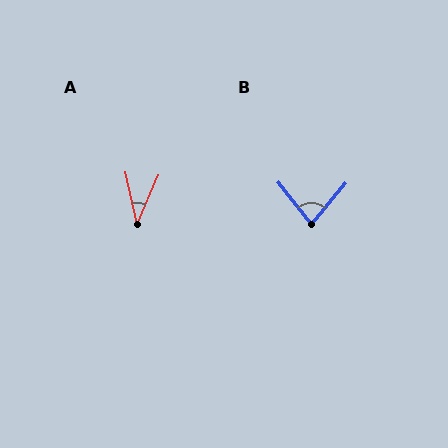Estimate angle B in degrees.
Approximately 78 degrees.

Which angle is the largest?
B, at approximately 78 degrees.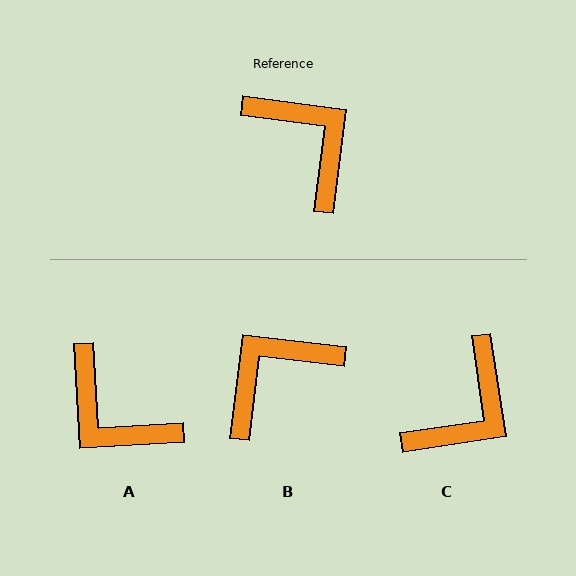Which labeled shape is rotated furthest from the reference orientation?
A, about 169 degrees away.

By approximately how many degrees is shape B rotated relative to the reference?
Approximately 91 degrees counter-clockwise.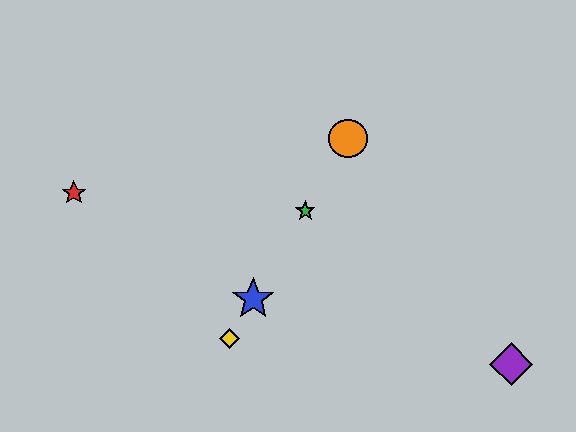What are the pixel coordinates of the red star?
The red star is at (74, 193).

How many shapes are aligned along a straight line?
4 shapes (the blue star, the green star, the yellow diamond, the orange circle) are aligned along a straight line.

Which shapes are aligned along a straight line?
The blue star, the green star, the yellow diamond, the orange circle are aligned along a straight line.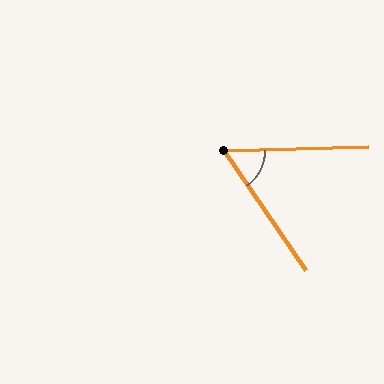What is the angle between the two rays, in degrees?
Approximately 57 degrees.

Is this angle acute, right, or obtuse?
It is acute.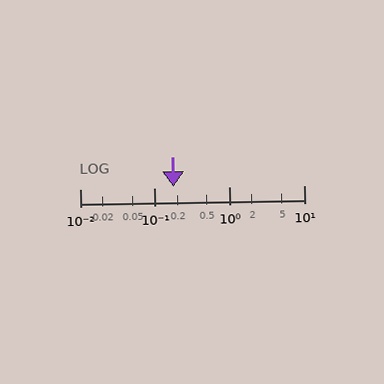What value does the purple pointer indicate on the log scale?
The pointer indicates approximately 0.18.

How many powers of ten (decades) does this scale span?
The scale spans 3 decades, from 0.01 to 10.